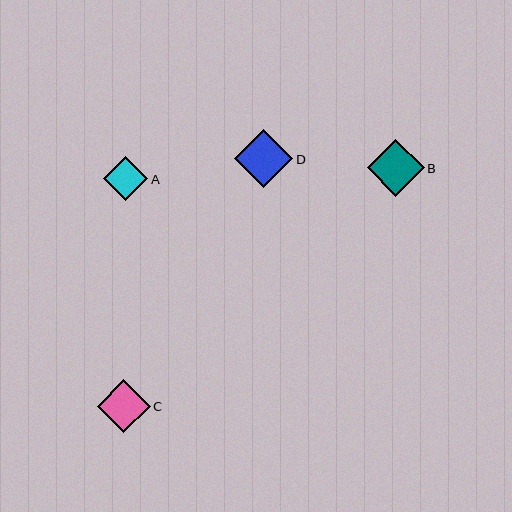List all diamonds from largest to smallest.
From largest to smallest: D, B, C, A.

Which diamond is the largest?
Diamond D is the largest with a size of approximately 59 pixels.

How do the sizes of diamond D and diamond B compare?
Diamond D and diamond B are approximately the same size.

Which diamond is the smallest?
Diamond A is the smallest with a size of approximately 44 pixels.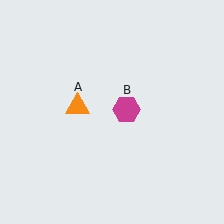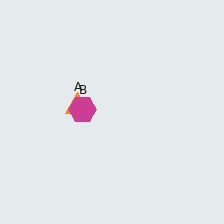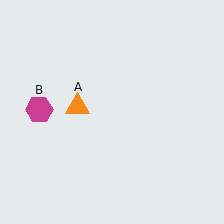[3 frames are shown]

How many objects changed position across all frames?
1 object changed position: magenta hexagon (object B).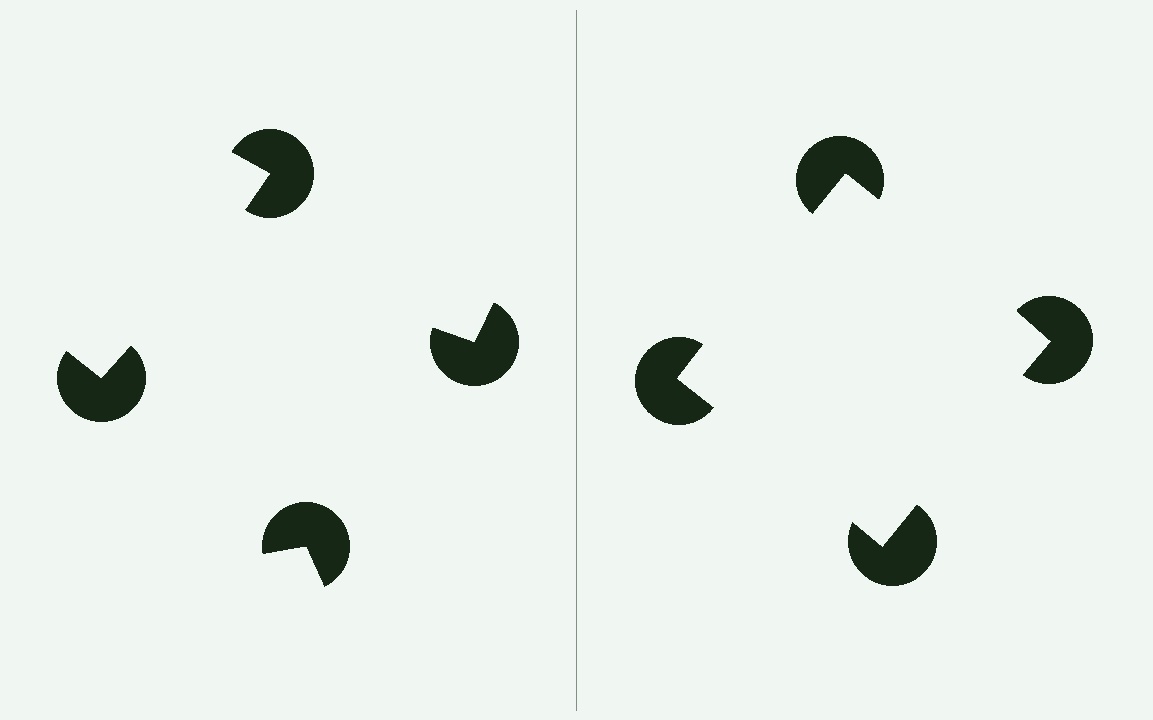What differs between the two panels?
The pac-man discs are positioned identically on both sides; only the wedge orientations differ. On the right they align to a square; on the left they are misaligned.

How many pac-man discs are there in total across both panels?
8 — 4 on each side.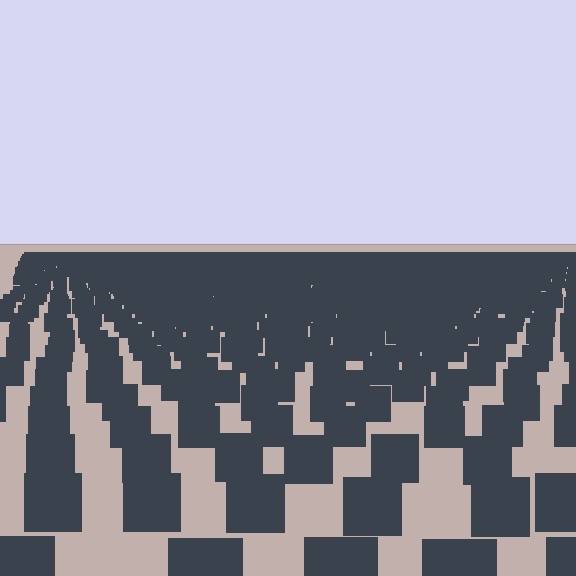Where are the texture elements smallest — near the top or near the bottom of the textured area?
Near the top.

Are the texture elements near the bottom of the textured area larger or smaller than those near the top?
Larger. Near the bottom, elements are closer to the viewer and appear at a bigger on-screen size.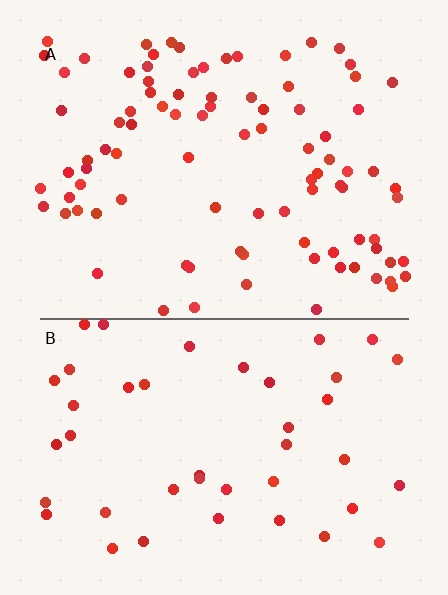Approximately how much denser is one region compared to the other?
Approximately 2.1× — region A over region B.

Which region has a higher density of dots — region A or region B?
A (the top).